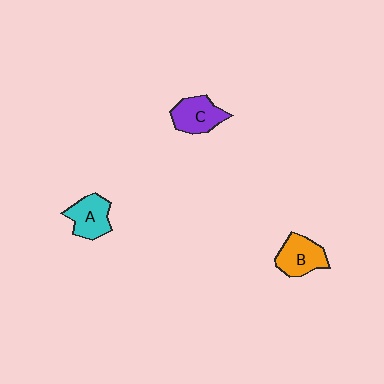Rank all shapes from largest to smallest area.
From largest to smallest: B (orange), C (purple), A (cyan).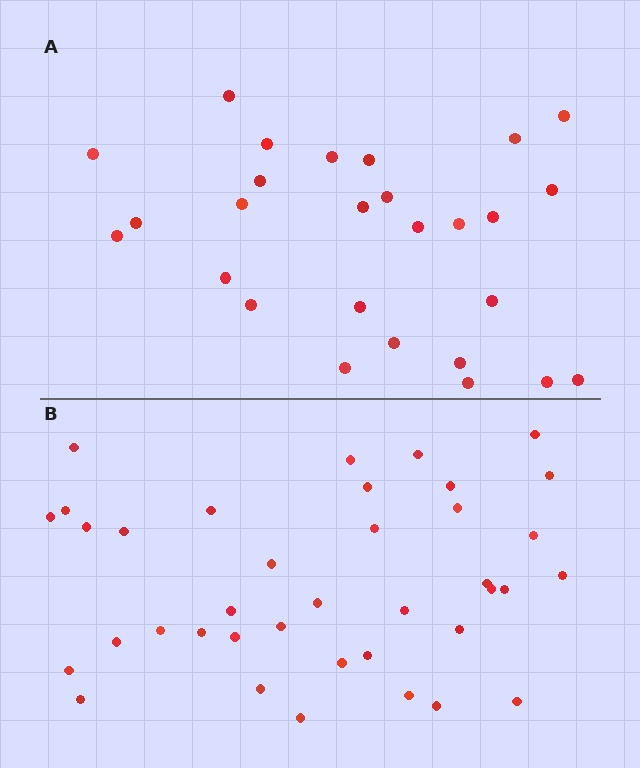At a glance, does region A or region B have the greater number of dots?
Region B (the bottom region) has more dots.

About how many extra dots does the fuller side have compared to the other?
Region B has roughly 12 or so more dots than region A.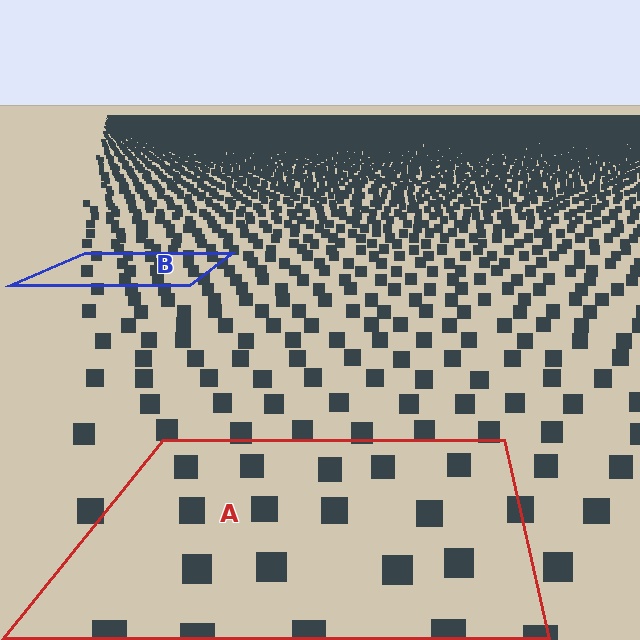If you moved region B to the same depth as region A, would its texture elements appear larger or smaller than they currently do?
They would appear larger. At a closer depth, the same texture elements are projected at a bigger on-screen size.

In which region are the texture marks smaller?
The texture marks are smaller in region B, because it is farther away.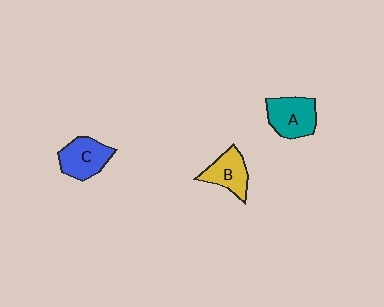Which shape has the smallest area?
Shape B (yellow).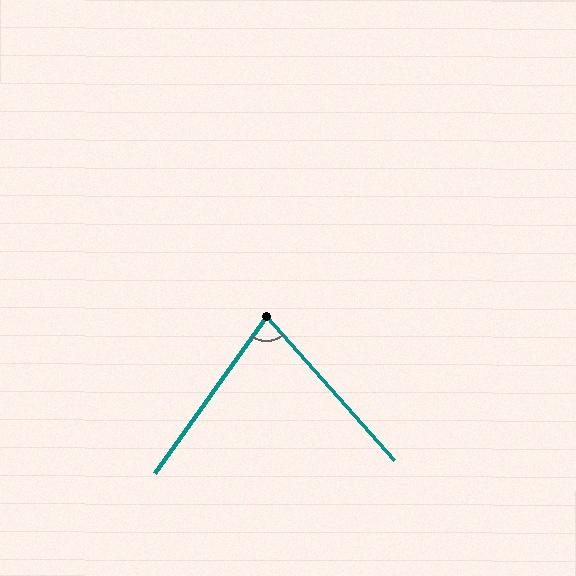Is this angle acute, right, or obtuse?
It is acute.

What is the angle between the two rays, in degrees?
Approximately 77 degrees.